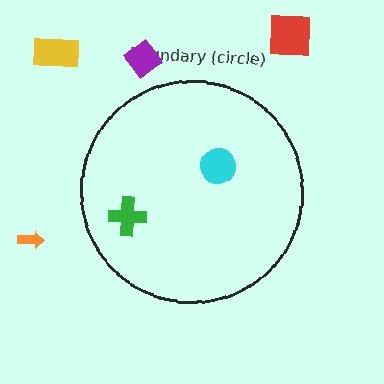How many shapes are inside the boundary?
2 inside, 4 outside.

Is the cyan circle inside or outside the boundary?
Inside.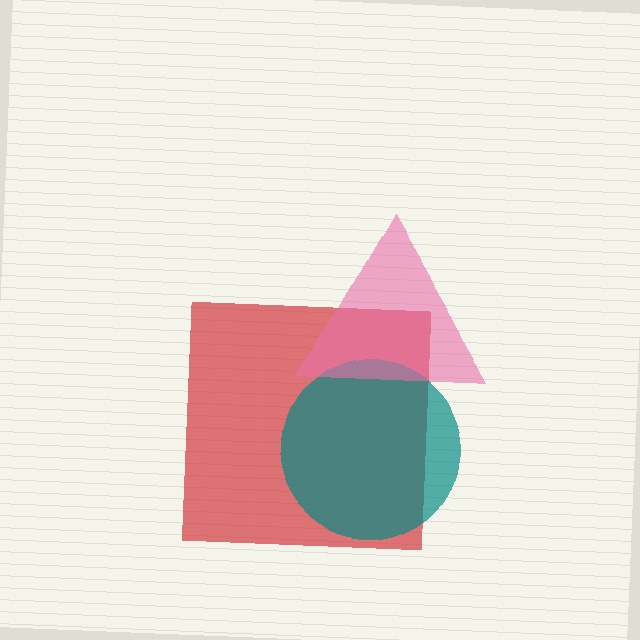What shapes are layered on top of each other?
The layered shapes are: a red square, a teal circle, a pink triangle.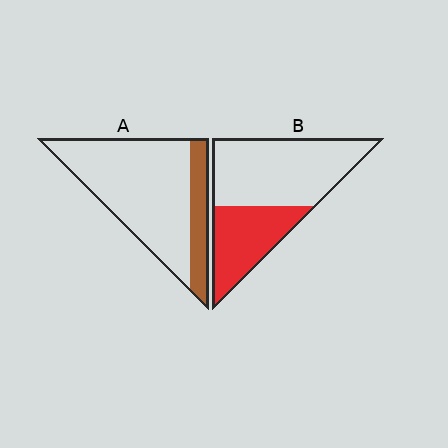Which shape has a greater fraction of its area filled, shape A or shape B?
Shape B.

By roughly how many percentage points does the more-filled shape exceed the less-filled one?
By roughly 15 percentage points (B over A).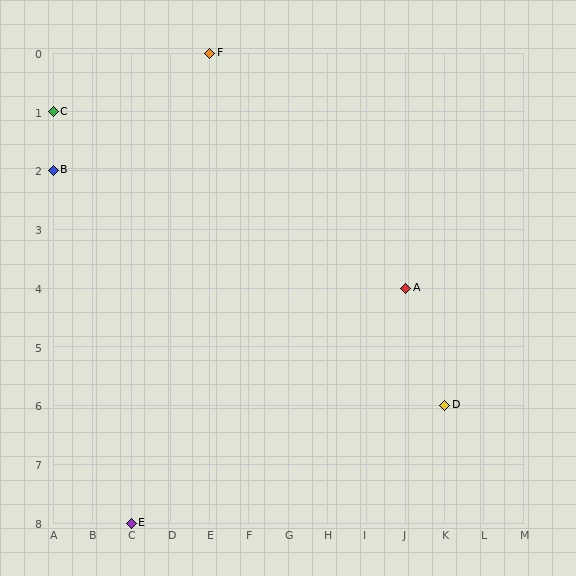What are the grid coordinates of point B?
Point B is at grid coordinates (A, 2).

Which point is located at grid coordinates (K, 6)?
Point D is at (K, 6).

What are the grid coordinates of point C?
Point C is at grid coordinates (A, 1).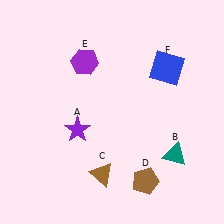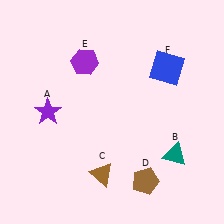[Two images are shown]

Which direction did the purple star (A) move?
The purple star (A) moved left.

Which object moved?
The purple star (A) moved left.